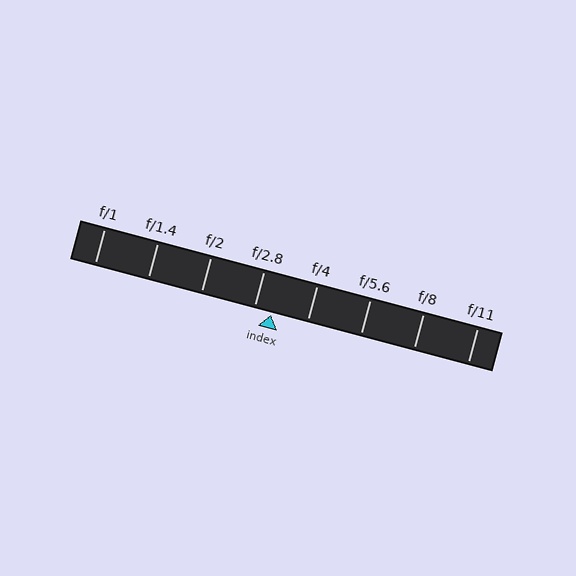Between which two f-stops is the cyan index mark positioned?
The index mark is between f/2.8 and f/4.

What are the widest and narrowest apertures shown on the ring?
The widest aperture shown is f/1 and the narrowest is f/11.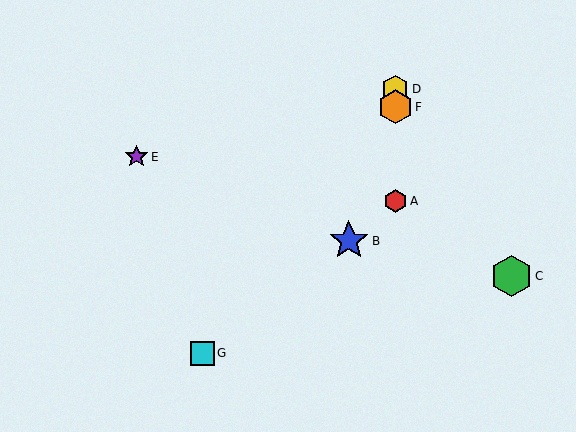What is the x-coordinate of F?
Object F is at x≈395.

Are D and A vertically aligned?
Yes, both are at x≈395.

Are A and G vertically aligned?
No, A is at x≈395 and G is at x≈203.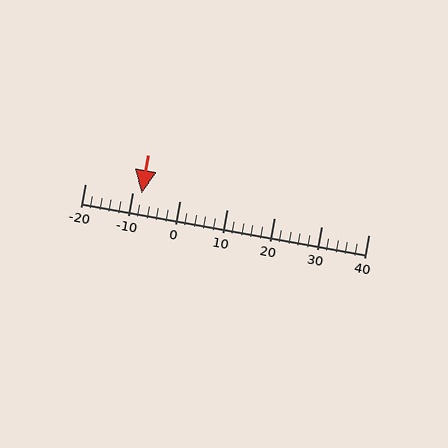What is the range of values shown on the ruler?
The ruler shows values from -20 to 40.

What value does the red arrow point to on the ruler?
The red arrow points to approximately -8.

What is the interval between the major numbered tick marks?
The major tick marks are spaced 10 units apart.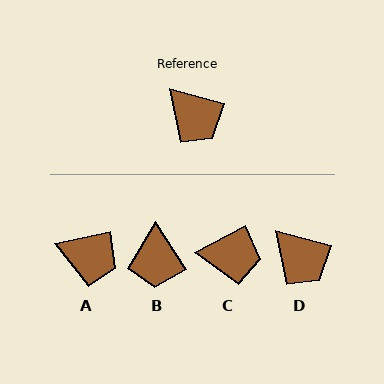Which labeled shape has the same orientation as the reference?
D.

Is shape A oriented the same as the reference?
No, it is off by about 26 degrees.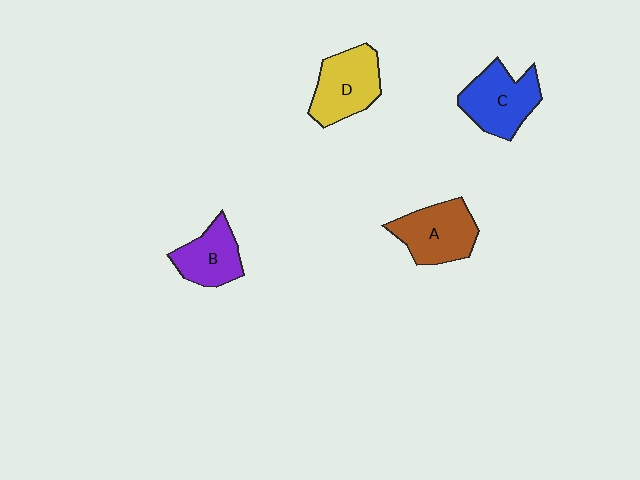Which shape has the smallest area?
Shape B (purple).